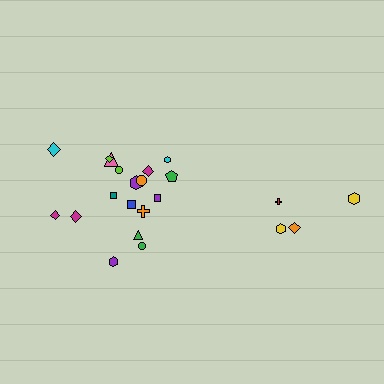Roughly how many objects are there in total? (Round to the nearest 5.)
Roughly 20 objects in total.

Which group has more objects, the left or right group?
The left group.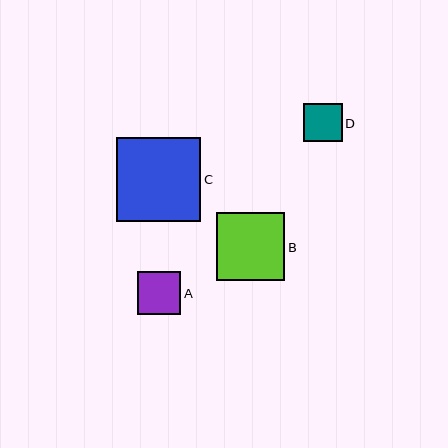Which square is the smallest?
Square D is the smallest with a size of approximately 39 pixels.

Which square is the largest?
Square C is the largest with a size of approximately 84 pixels.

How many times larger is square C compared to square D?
Square C is approximately 2.2 times the size of square D.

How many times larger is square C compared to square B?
Square C is approximately 1.2 times the size of square B.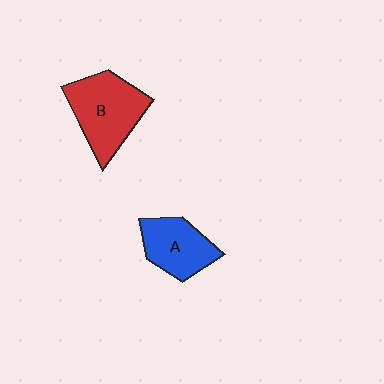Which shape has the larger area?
Shape B (red).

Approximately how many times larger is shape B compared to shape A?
Approximately 1.4 times.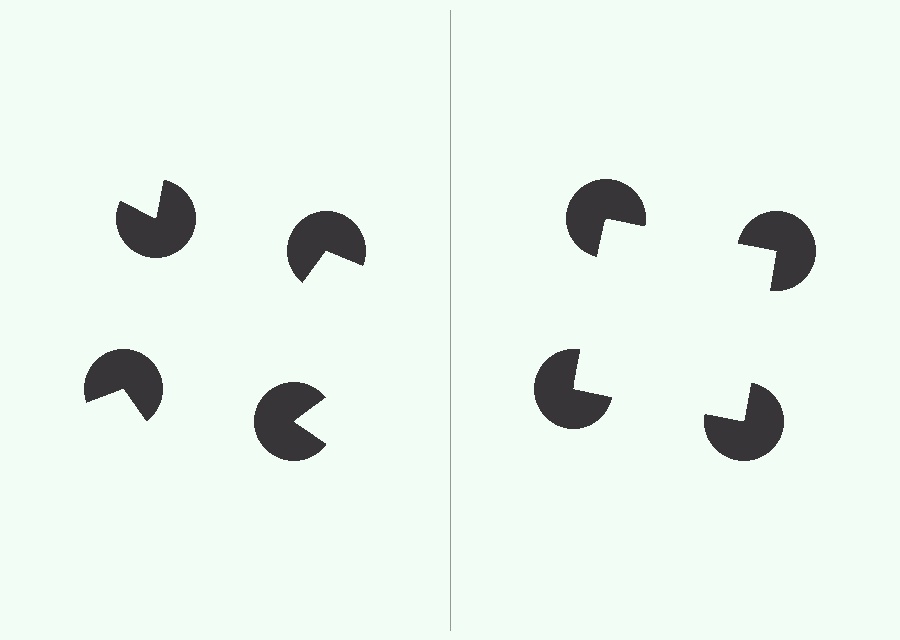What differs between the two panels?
The pac-man discs are positioned identically on both sides; only the wedge orientations differ. On the right they align to a square; on the left they are misaligned.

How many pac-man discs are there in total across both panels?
8 — 4 on each side.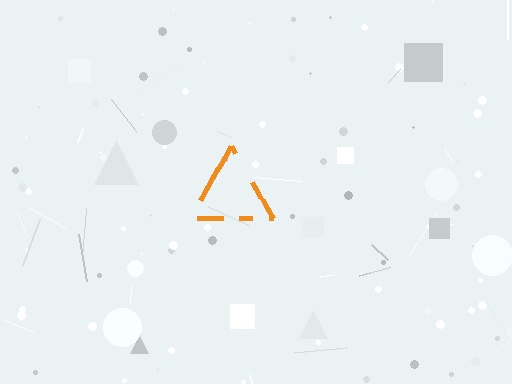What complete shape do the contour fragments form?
The contour fragments form a triangle.